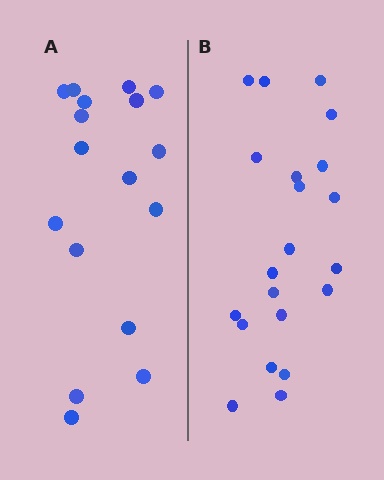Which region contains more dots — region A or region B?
Region B (the right region) has more dots.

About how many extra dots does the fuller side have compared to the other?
Region B has about 4 more dots than region A.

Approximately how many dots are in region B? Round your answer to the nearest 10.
About 20 dots. (The exact count is 21, which rounds to 20.)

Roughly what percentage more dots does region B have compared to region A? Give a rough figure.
About 25% more.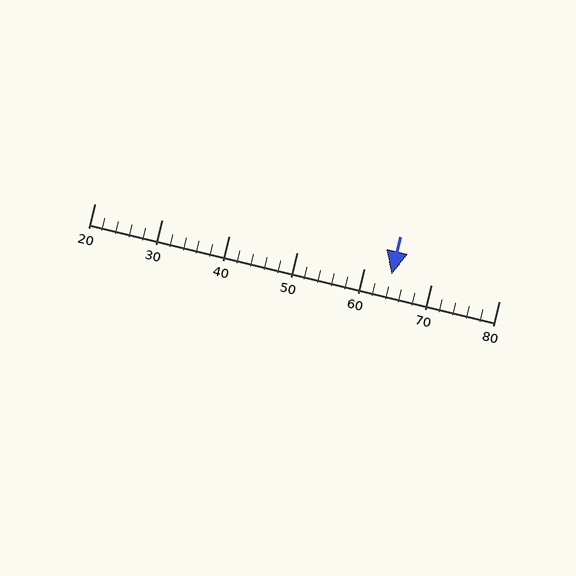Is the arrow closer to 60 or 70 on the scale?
The arrow is closer to 60.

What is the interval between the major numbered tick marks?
The major tick marks are spaced 10 units apart.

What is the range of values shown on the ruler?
The ruler shows values from 20 to 80.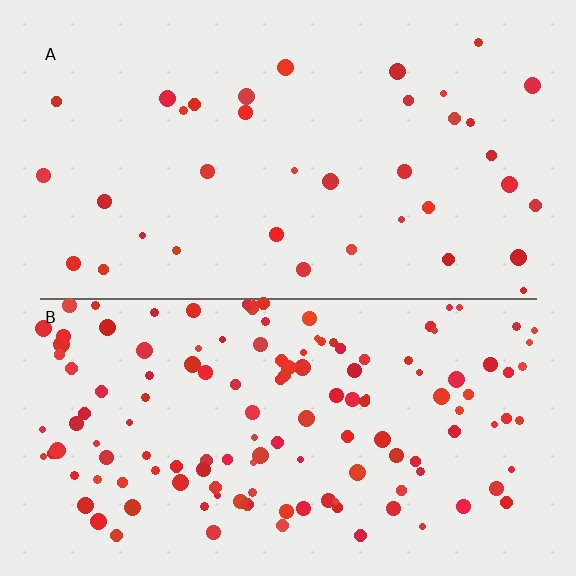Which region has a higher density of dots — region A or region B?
B (the bottom).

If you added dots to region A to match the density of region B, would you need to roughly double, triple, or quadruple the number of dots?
Approximately quadruple.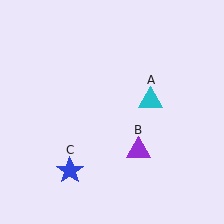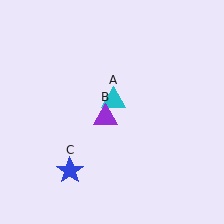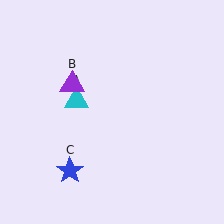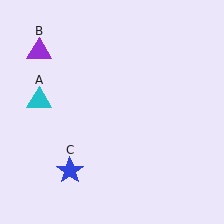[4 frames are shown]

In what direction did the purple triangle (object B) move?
The purple triangle (object B) moved up and to the left.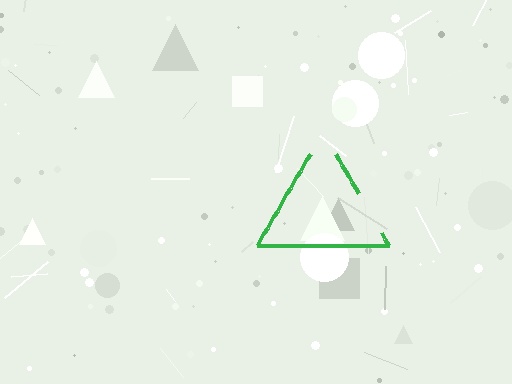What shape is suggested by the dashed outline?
The dashed outline suggests a triangle.